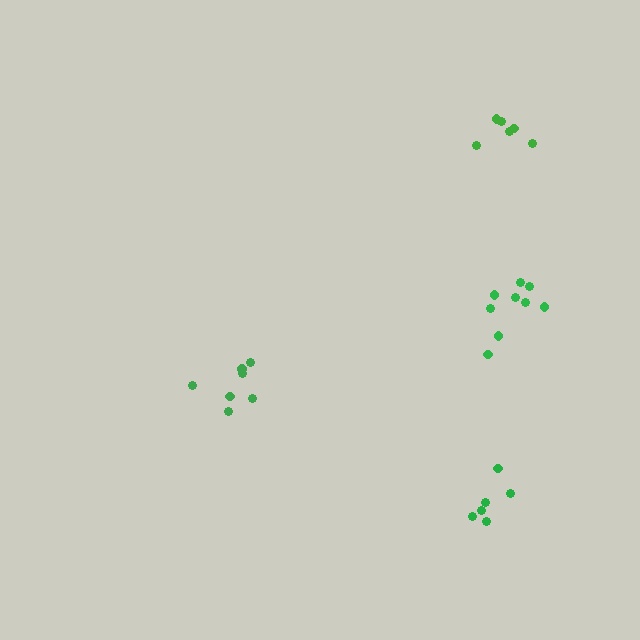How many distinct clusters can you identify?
There are 4 distinct clusters.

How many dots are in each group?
Group 1: 7 dots, Group 2: 6 dots, Group 3: 6 dots, Group 4: 9 dots (28 total).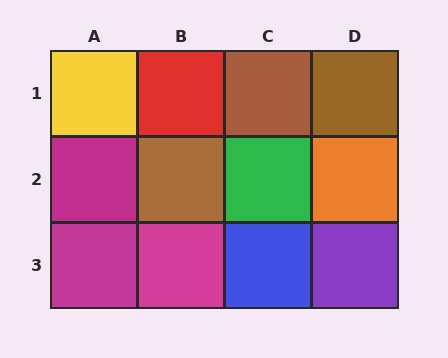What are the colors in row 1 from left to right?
Yellow, red, brown, brown.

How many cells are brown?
3 cells are brown.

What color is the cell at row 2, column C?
Green.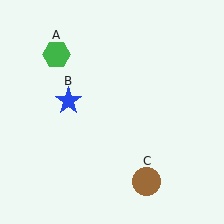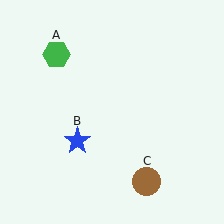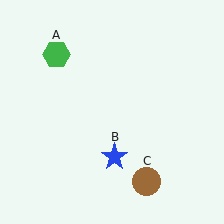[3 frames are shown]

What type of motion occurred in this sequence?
The blue star (object B) rotated counterclockwise around the center of the scene.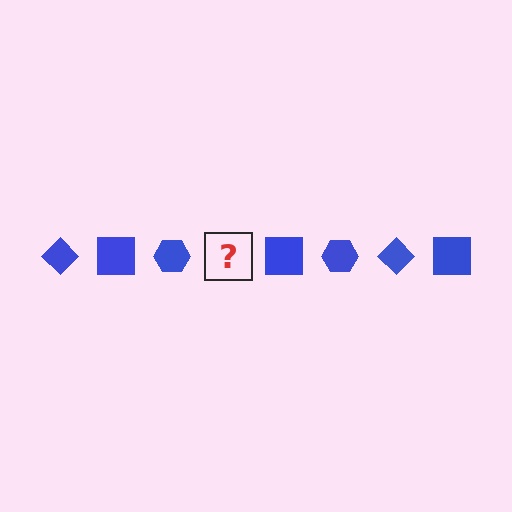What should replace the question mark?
The question mark should be replaced with a blue diamond.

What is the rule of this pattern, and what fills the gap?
The rule is that the pattern cycles through diamond, square, hexagon shapes in blue. The gap should be filled with a blue diamond.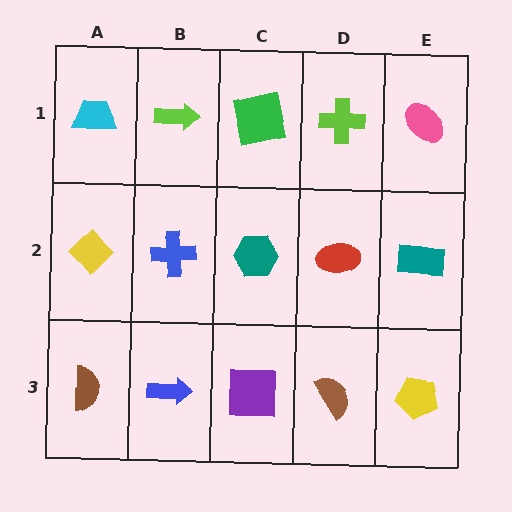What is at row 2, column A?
A yellow diamond.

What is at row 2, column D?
A red ellipse.